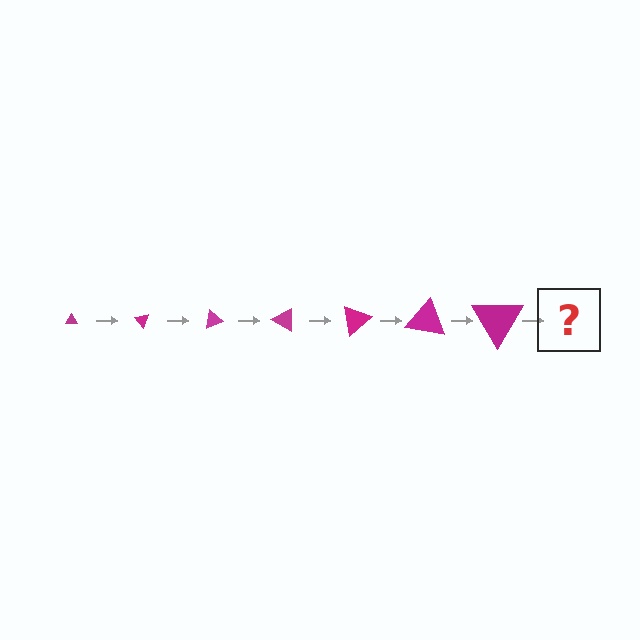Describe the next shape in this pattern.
It should be a triangle, larger than the previous one and rotated 350 degrees from the start.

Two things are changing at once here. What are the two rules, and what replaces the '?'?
The two rules are that the triangle grows larger each step and it rotates 50 degrees each step. The '?' should be a triangle, larger than the previous one and rotated 350 degrees from the start.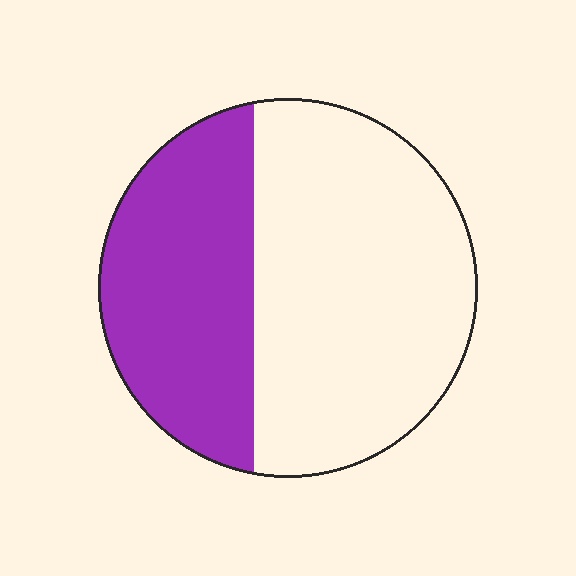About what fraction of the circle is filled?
About three eighths (3/8).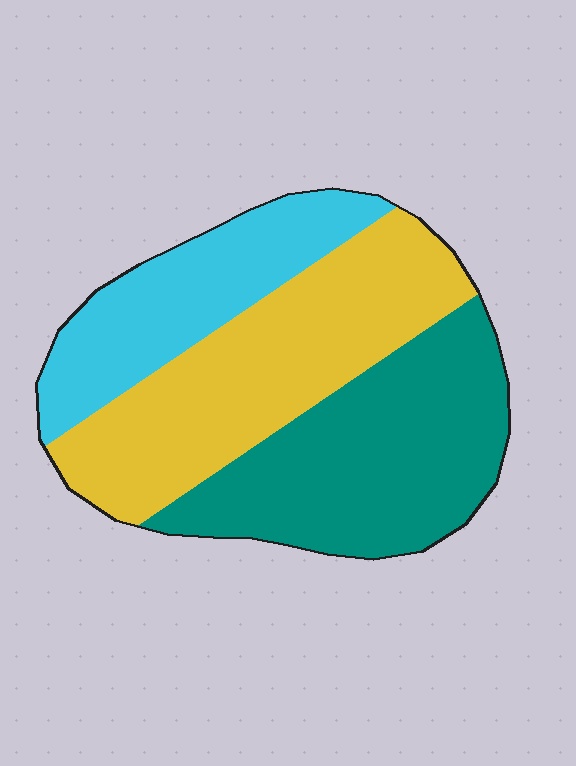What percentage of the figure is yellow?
Yellow covers about 40% of the figure.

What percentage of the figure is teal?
Teal takes up about three eighths (3/8) of the figure.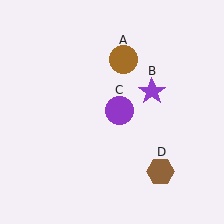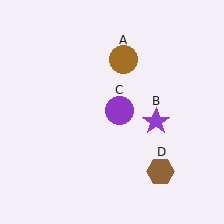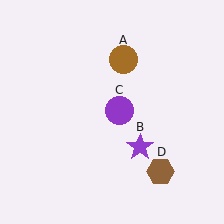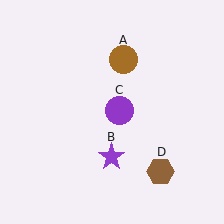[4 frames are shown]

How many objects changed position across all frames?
1 object changed position: purple star (object B).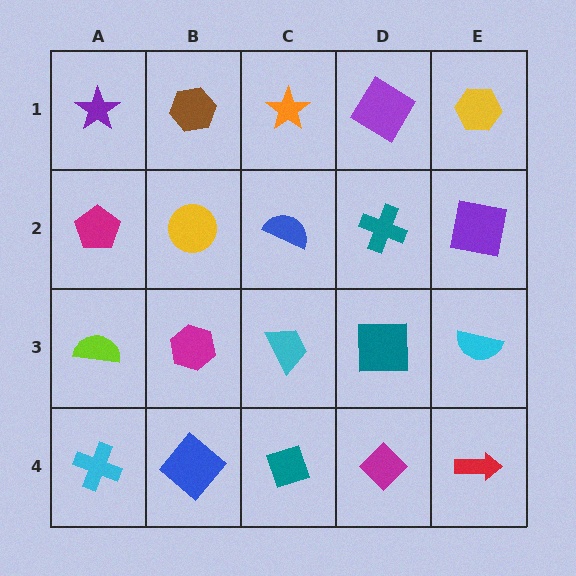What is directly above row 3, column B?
A yellow circle.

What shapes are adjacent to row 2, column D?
A purple diamond (row 1, column D), a teal square (row 3, column D), a blue semicircle (row 2, column C), a purple square (row 2, column E).